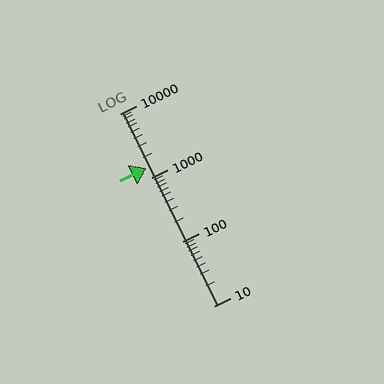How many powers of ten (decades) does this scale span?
The scale spans 3 decades, from 10 to 10000.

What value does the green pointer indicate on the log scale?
The pointer indicates approximately 1400.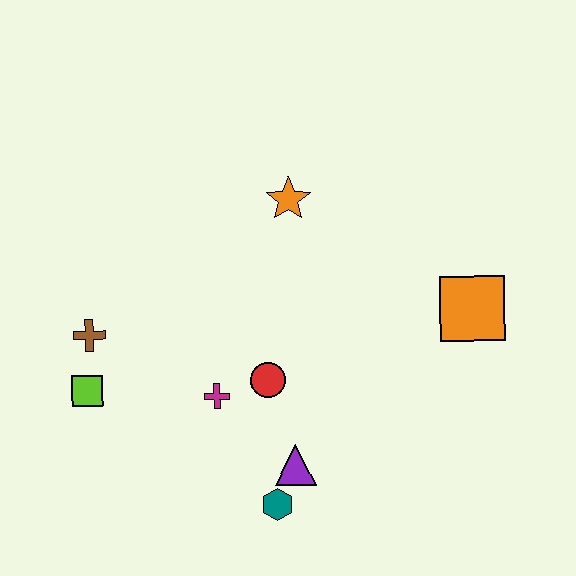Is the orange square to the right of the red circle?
Yes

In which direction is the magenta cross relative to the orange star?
The magenta cross is below the orange star.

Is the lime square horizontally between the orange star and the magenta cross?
No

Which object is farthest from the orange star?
The teal hexagon is farthest from the orange star.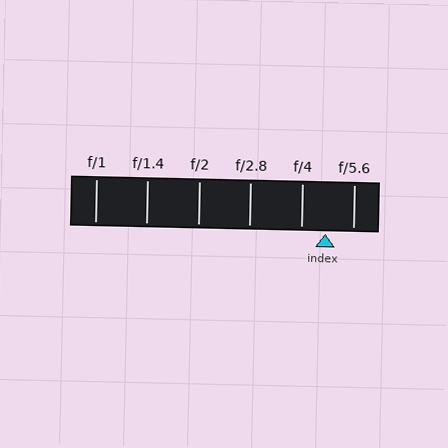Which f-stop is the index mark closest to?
The index mark is closest to f/4.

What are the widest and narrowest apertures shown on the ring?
The widest aperture shown is f/1 and the narrowest is f/5.6.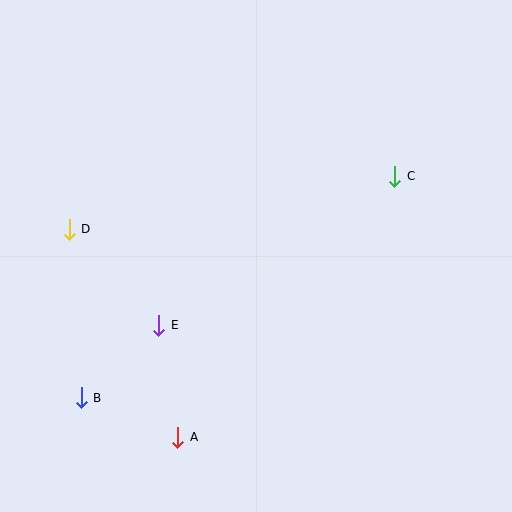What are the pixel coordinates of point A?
Point A is at (178, 437).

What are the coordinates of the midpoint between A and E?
The midpoint between A and E is at (168, 381).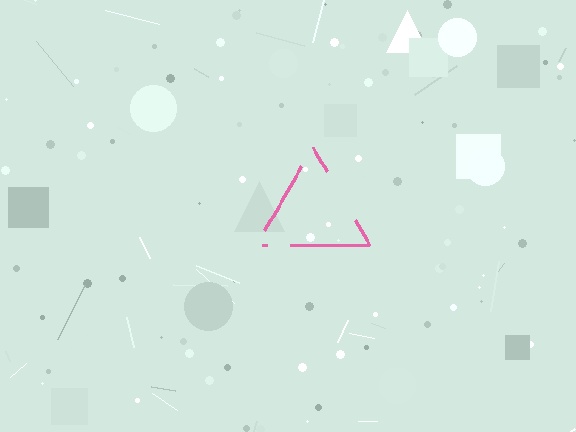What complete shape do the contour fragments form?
The contour fragments form a triangle.